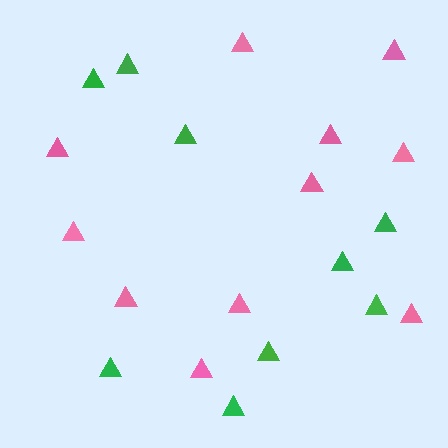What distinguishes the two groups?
There are 2 groups: one group of green triangles (9) and one group of pink triangles (11).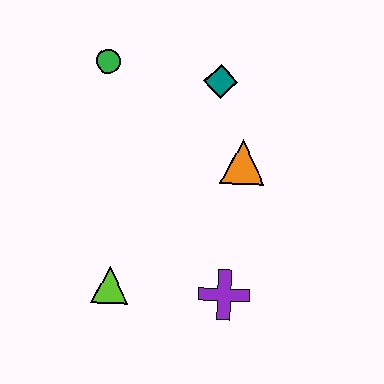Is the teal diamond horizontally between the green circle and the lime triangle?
No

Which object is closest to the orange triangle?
The teal diamond is closest to the orange triangle.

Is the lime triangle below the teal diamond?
Yes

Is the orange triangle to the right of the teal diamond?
Yes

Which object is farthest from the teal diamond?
The lime triangle is farthest from the teal diamond.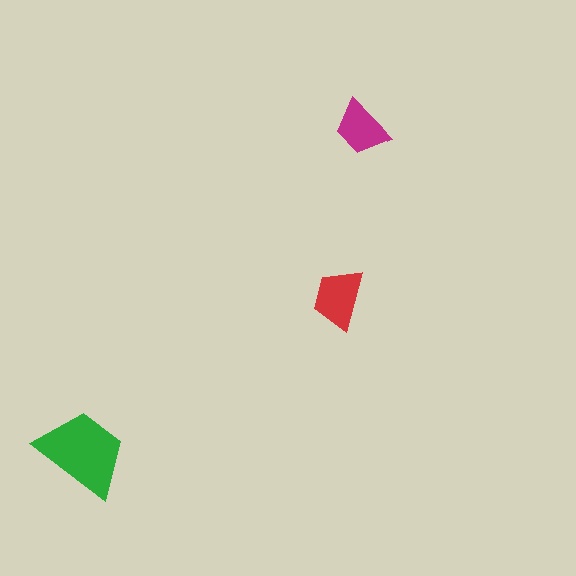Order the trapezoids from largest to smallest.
the green one, the red one, the magenta one.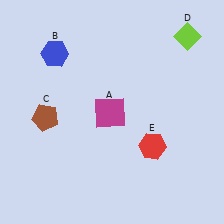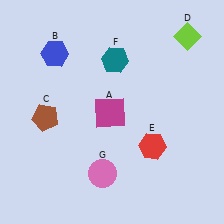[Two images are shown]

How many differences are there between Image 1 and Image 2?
There are 2 differences between the two images.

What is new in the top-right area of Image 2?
A teal hexagon (F) was added in the top-right area of Image 2.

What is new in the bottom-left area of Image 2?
A pink circle (G) was added in the bottom-left area of Image 2.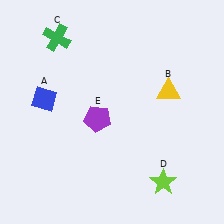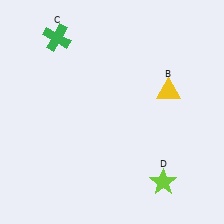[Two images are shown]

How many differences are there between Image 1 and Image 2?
There are 2 differences between the two images.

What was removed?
The blue diamond (A), the purple pentagon (E) were removed in Image 2.